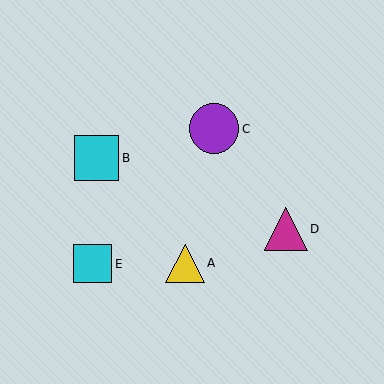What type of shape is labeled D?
Shape D is a magenta triangle.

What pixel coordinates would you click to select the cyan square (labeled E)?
Click at (93, 264) to select the cyan square E.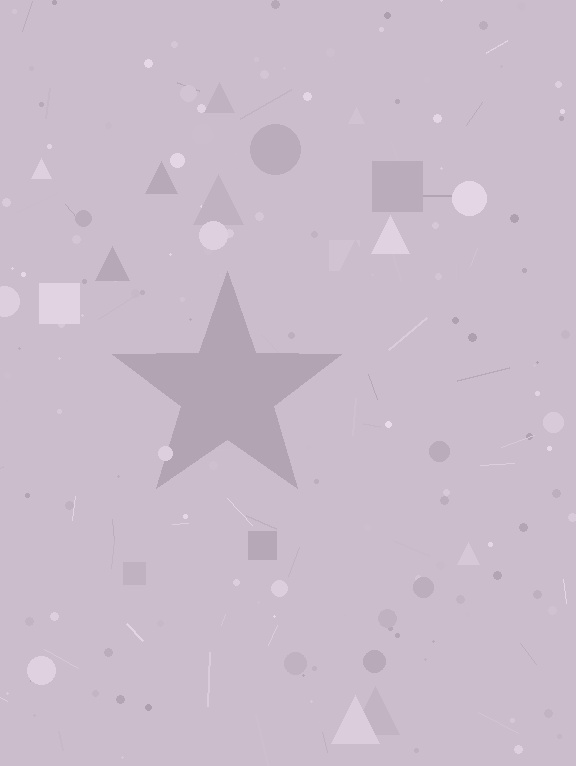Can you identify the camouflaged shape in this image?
The camouflaged shape is a star.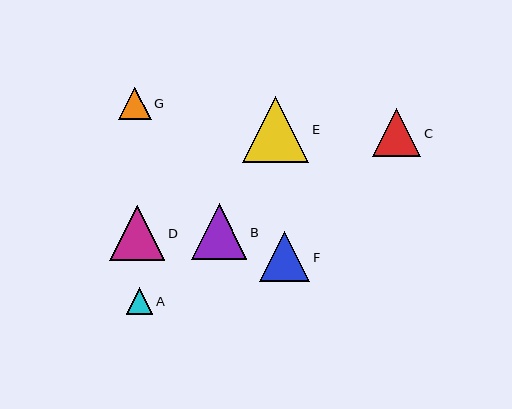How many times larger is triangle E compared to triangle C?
Triangle E is approximately 1.4 times the size of triangle C.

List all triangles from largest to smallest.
From largest to smallest: E, B, D, F, C, G, A.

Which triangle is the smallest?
Triangle A is the smallest with a size of approximately 27 pixels.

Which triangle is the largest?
Triangle E is the largest with a size of approximately 66 pixels.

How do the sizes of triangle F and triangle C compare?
Triangle F and triangle C are approximately the same size.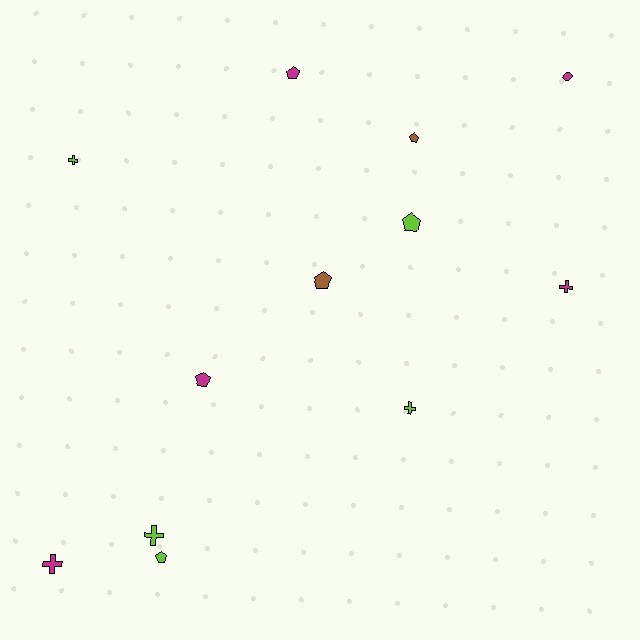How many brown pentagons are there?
There are 2 brown pentagons.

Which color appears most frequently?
Magenta, with 5 objects.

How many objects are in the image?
There are 12 objects.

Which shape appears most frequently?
Pentagon, with 6 objects.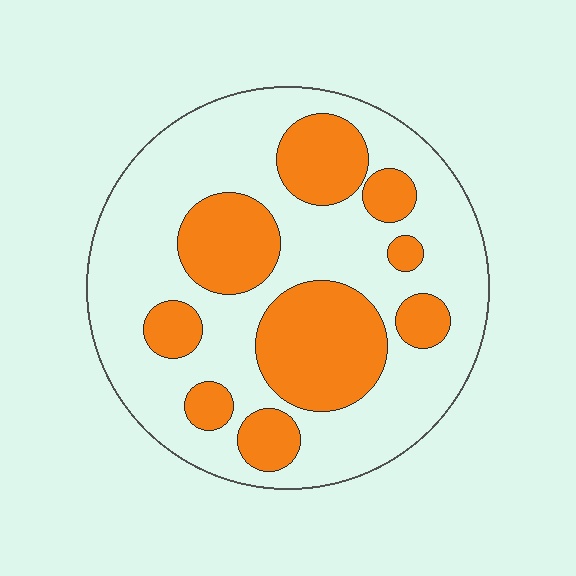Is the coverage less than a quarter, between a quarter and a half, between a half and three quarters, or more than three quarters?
Between a quarter and a half.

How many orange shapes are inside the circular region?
9.